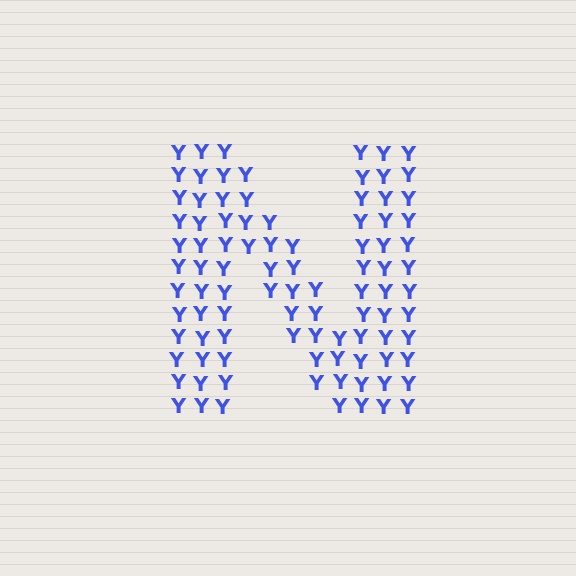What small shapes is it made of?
It is made of small letter Y's.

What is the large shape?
The large shape is the letter N.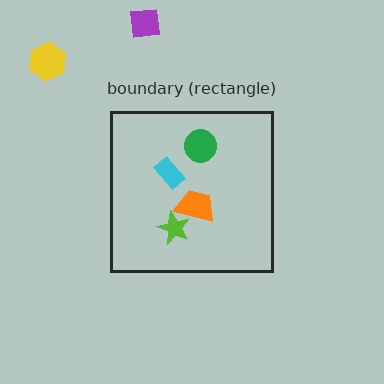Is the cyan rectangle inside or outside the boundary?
Inside.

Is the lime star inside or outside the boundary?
Inside.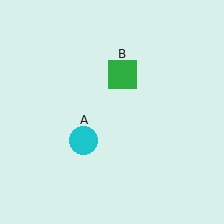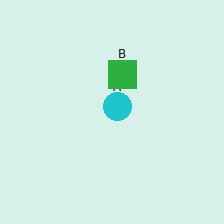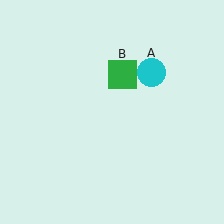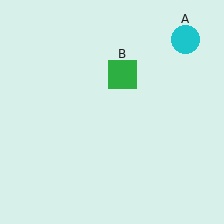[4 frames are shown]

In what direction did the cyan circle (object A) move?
The cyan circle (object A) moved up and to the right.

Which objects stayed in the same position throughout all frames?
Green square (object B) remained stationary.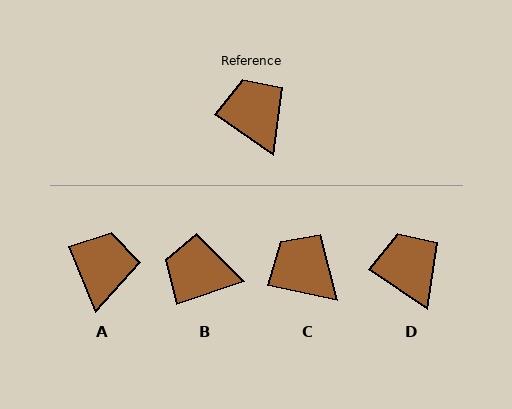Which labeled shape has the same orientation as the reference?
D.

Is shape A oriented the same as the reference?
No, it is off by about 34 degrees.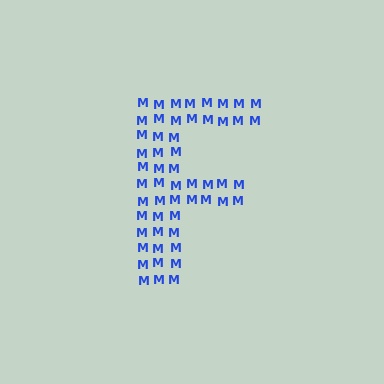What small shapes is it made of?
It is made of small letter M's.